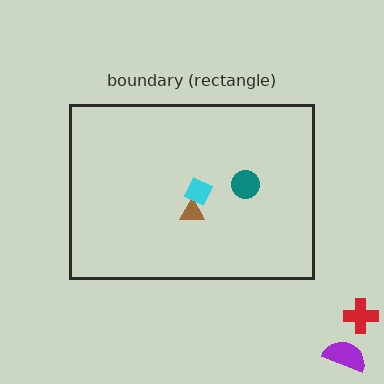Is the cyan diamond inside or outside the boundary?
Inside.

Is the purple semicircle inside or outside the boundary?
Outside.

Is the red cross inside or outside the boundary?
Outside.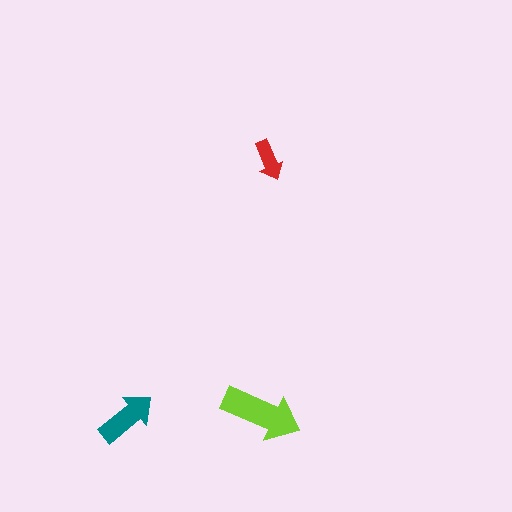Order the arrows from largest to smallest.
the lime one, the teal one, the red one.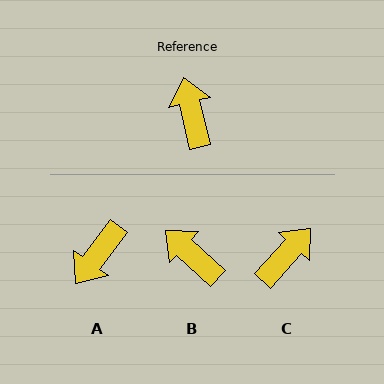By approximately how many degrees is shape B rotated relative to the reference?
Approximately 34 degrees counter-clockwise.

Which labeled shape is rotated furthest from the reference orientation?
A, about 130 degrees away.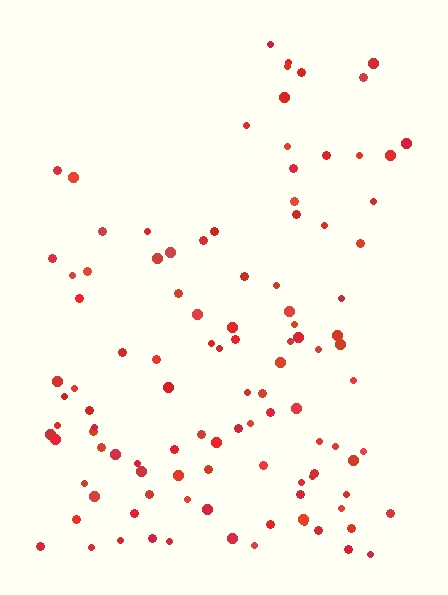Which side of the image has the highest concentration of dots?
The bottom.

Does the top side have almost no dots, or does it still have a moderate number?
Still a moderate number, just noticeably fewer than the bottom.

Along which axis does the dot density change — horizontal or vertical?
Vertical.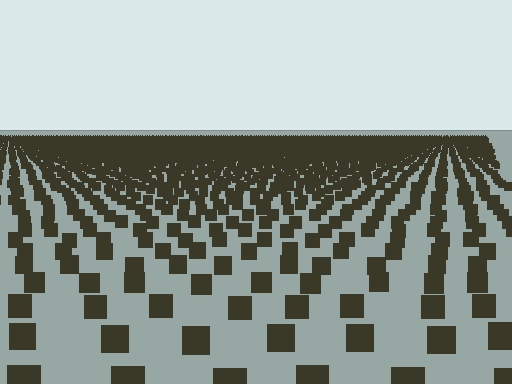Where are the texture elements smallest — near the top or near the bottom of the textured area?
Near the top.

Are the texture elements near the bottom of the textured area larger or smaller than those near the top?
Larger. Near the bottom, elements are closer to the viewer and appear at a bigger on-screen size.